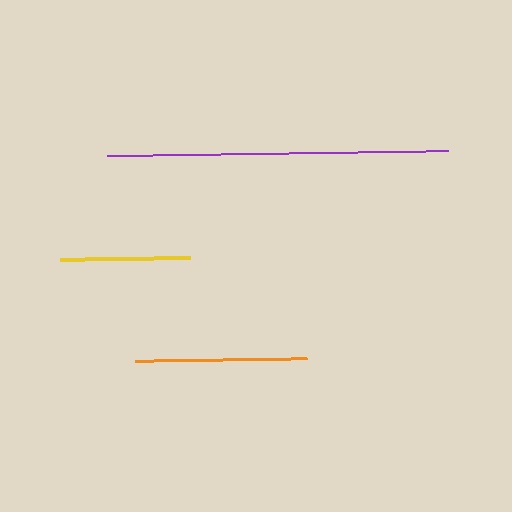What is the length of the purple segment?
The purple segment is approximately 342 pixels long.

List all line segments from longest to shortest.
From longest to shortest: purple, orange, yellow.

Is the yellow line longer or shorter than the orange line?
The orange line is longer than the yellow line.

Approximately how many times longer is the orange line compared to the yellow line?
The orange line is approximately 1.3 times the length of the yellow line.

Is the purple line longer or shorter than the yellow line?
The purple line is longer than the yellow line.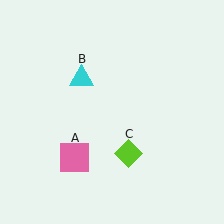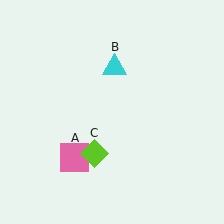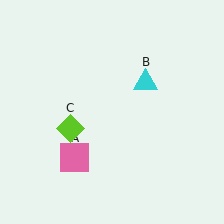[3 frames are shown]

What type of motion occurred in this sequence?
The cyan triangle (object B), lime diamond (object C) rotated clockwise around the center of the scene.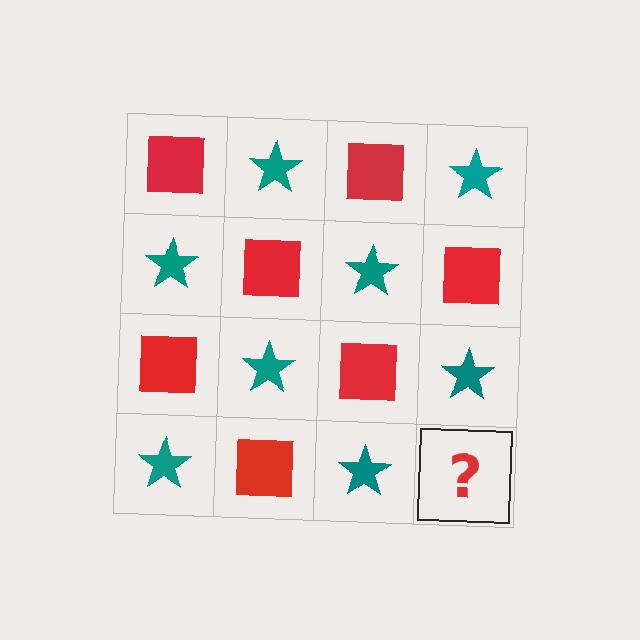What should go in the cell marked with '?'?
The missing cell should contain a red square.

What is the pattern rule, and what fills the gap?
The rule is that it alternates red square and teal star in a checkerboard pattern. The gap should be filled with a red square.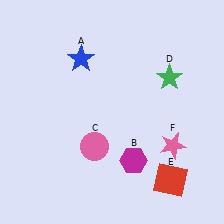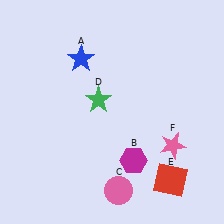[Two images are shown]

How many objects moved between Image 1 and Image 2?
2 objects moved between the two images.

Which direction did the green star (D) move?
The green star (D) moved left.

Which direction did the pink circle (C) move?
The pink circle (C) moved down.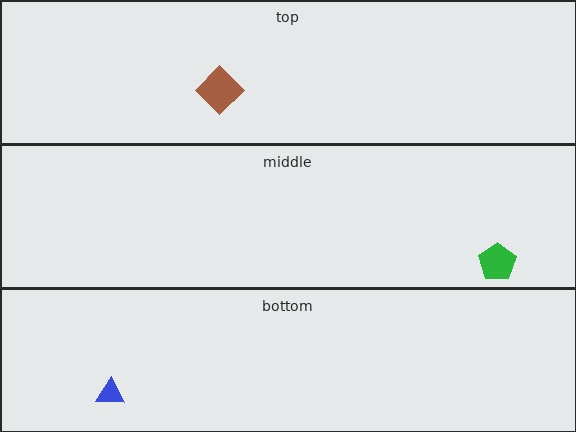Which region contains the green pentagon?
The middle region.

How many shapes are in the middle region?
1.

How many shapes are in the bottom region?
1.